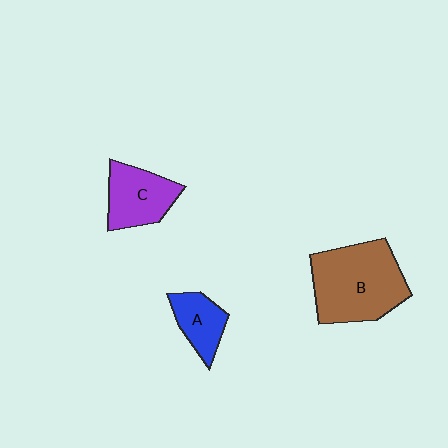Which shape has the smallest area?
Shape A (blue).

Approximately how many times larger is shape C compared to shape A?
Approximately 1.4 times.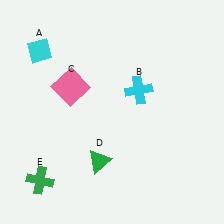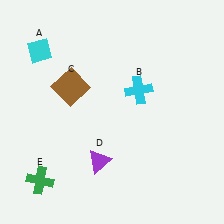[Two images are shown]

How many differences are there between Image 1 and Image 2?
There are 2 differences between the two images.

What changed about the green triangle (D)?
In Image 1, D is green. In Image 2, it changed to purple.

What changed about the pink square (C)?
In Image 1, C is pink. In Image 2, it changed to brown.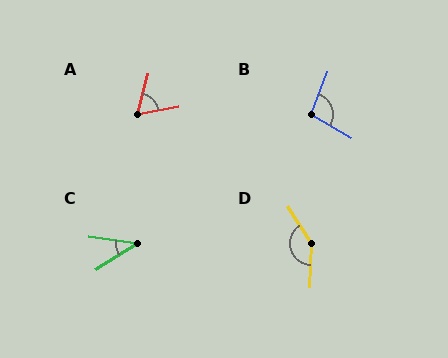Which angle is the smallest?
C, at approximately 41 degrees.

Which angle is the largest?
D, at approximately 145 degrees.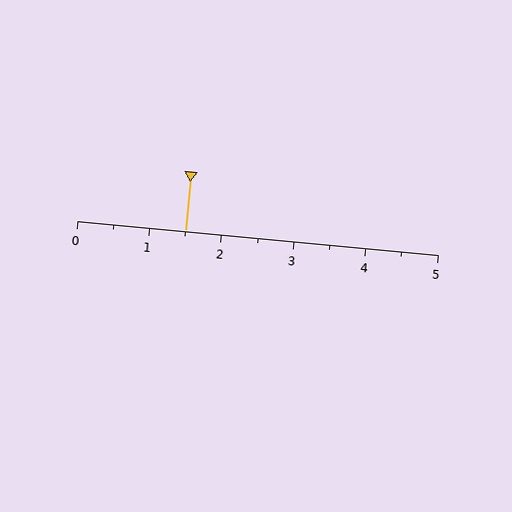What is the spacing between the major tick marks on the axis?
The major ticks are spaced 1 apart.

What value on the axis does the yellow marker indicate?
The marker indicates approximately 1.5.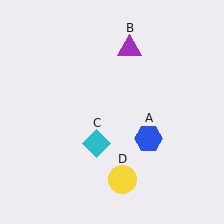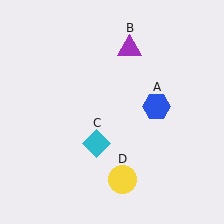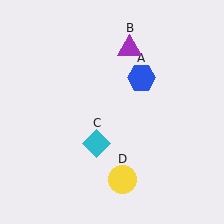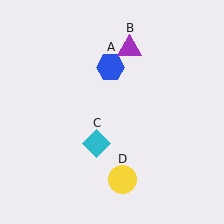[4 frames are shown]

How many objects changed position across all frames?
1 object changed position: blue hexagon (object A).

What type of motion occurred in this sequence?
The blue hexagon (object A) rotated counterclockwise around the center of the scene.